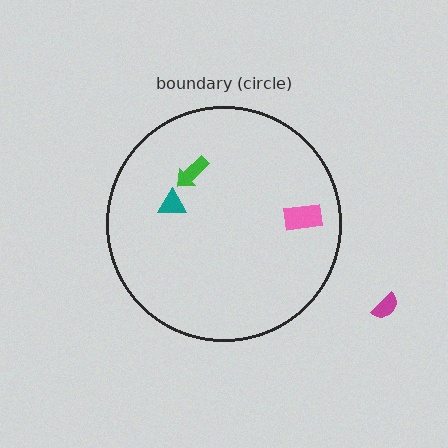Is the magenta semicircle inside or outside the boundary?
Outside.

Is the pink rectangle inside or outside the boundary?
Inside.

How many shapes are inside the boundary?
3 inside, 1 outside.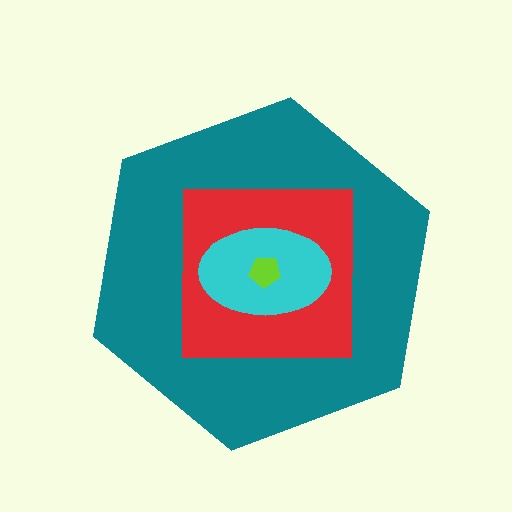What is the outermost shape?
The teal hexagon.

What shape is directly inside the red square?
The cyan ellipse.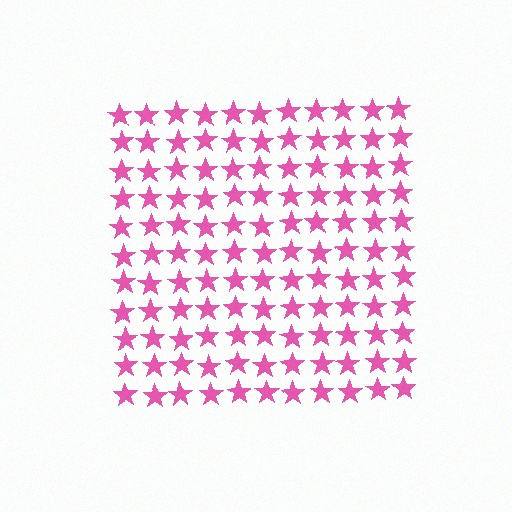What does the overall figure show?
The overall figure shows a square.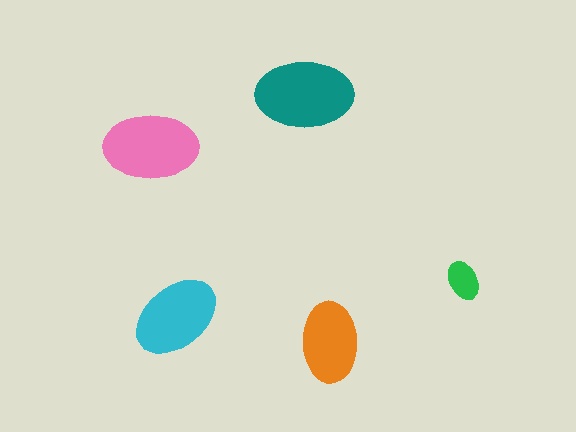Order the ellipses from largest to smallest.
the teal one, the pink one, the cyan one, the orange one, the green one.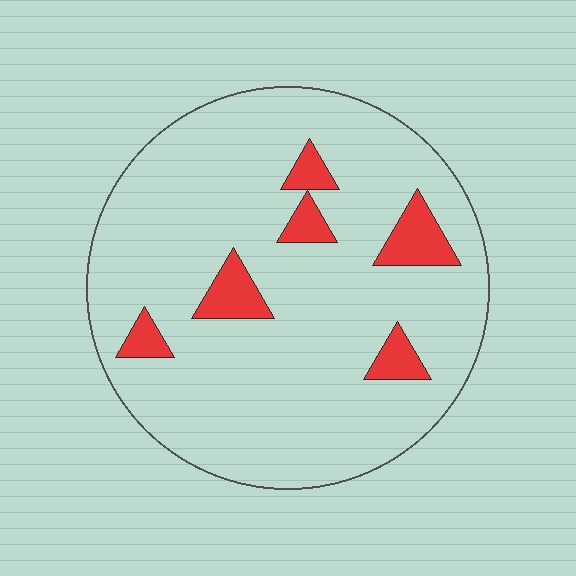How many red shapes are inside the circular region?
6.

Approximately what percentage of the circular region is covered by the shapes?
Approximately 10%.